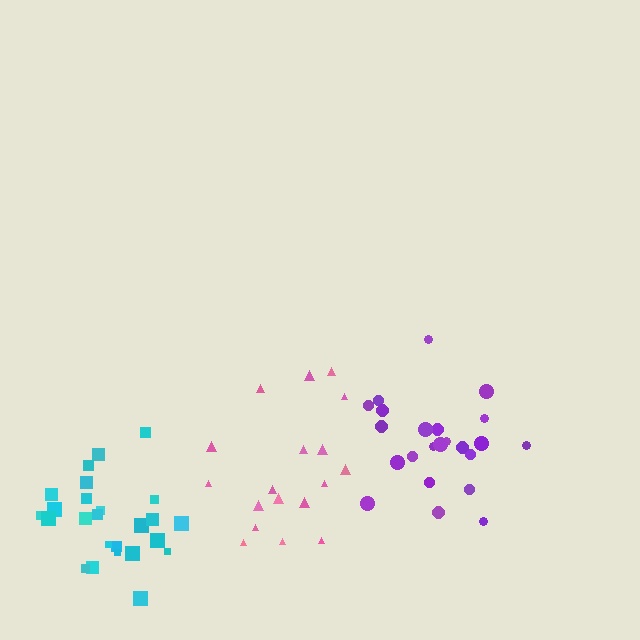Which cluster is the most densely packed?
Cyan.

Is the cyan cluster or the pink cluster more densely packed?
Cyan.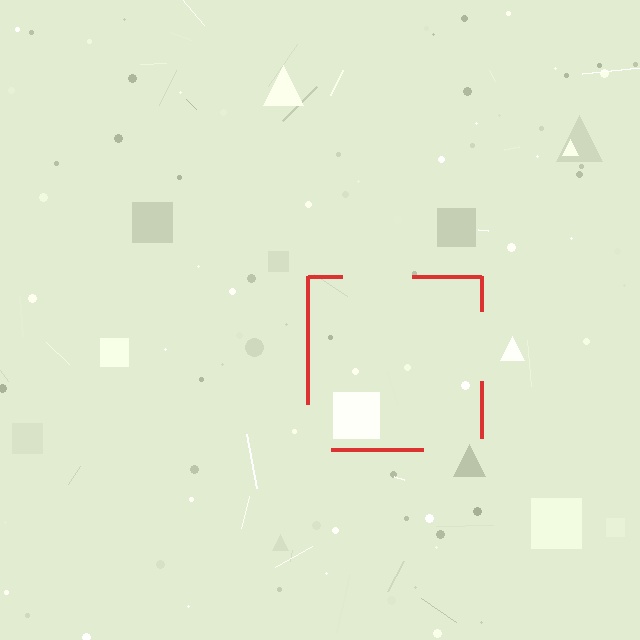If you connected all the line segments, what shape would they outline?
They would outline a square.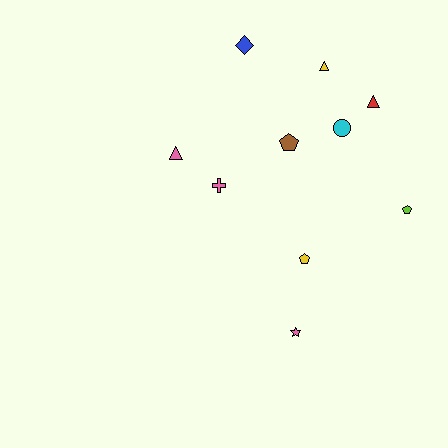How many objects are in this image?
There are 10 objects.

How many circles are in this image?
There is 1 circle.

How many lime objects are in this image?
There is 1 lime object.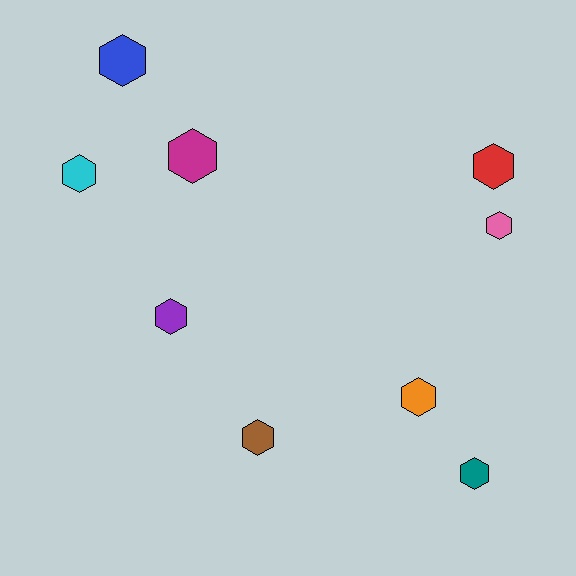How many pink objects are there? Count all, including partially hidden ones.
There is 1 pink object.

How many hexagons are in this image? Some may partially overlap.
There are 9 hexagons.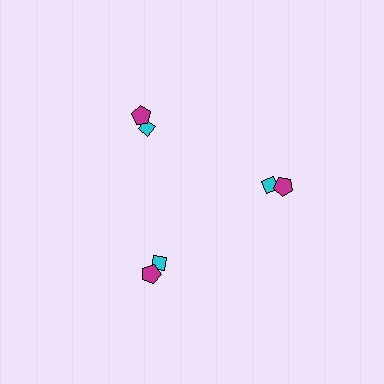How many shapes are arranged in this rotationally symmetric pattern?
There are 6 shapes, arranged in 3 groups of 2.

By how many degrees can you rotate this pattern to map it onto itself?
The pattern maps onto itself every 120 degrees of rotation.